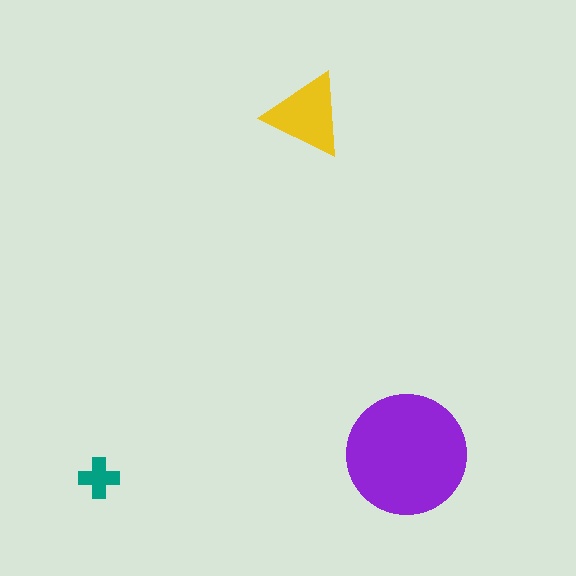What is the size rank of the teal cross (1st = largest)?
3rd.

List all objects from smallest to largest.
The teal cross, the yellow triangle, the purple circle.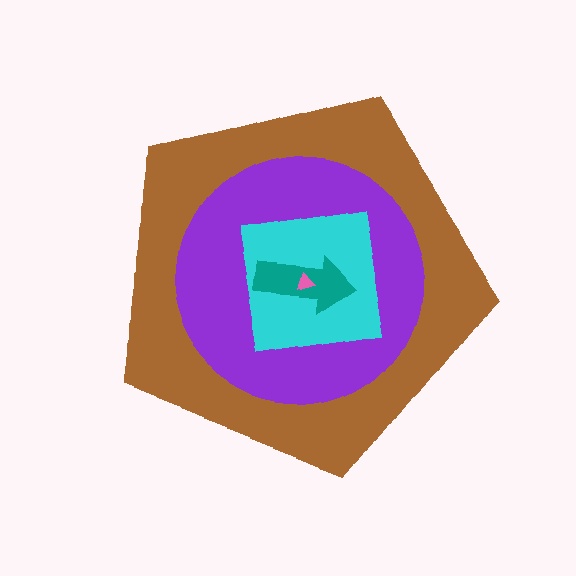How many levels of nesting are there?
5.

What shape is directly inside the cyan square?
The teal arrow.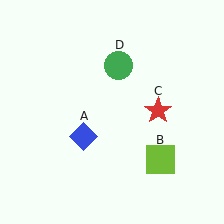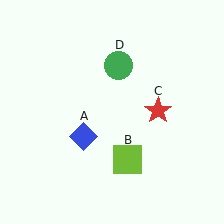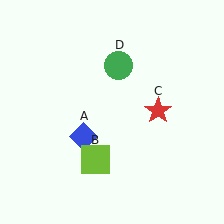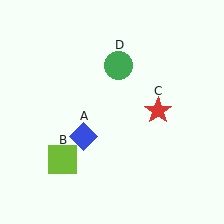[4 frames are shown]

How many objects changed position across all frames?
1 object changed position: lime square (object B).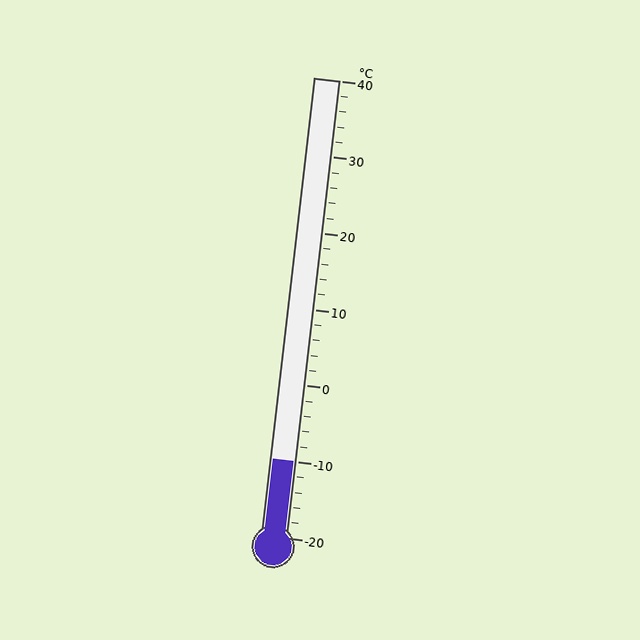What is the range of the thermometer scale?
The thermometer scale ranges from -20°C to 40°C.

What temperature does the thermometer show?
The thermometer shows approximately -10°C.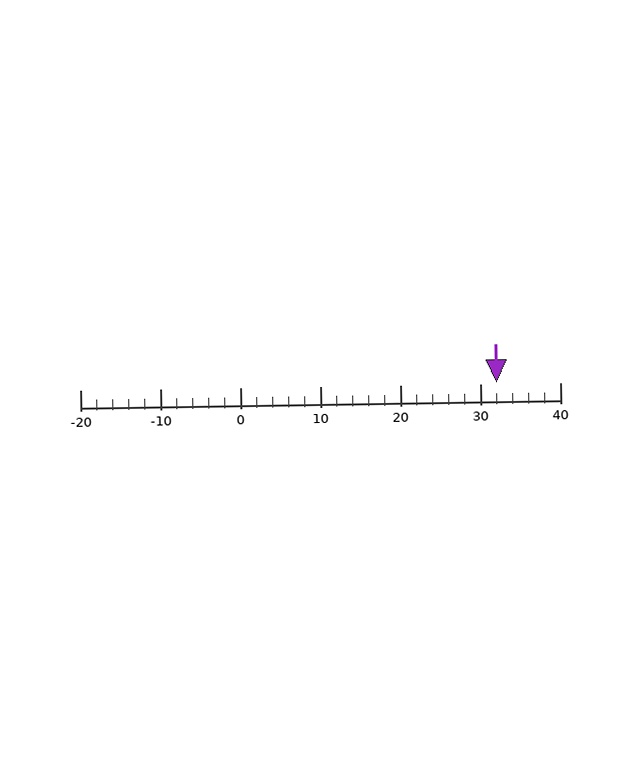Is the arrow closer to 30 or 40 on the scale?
The arrow is closer to 30.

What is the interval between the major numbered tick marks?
The major tick marks are spaced 10 units apart.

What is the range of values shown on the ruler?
The ruler shows values from -20 to 40.